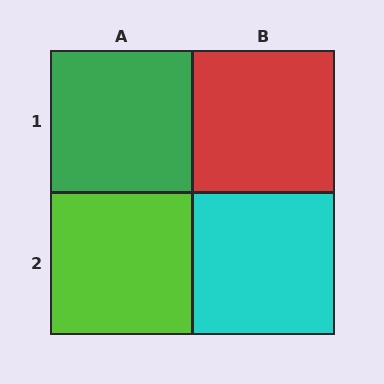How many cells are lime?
1 cell is lime.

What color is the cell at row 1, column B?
Red.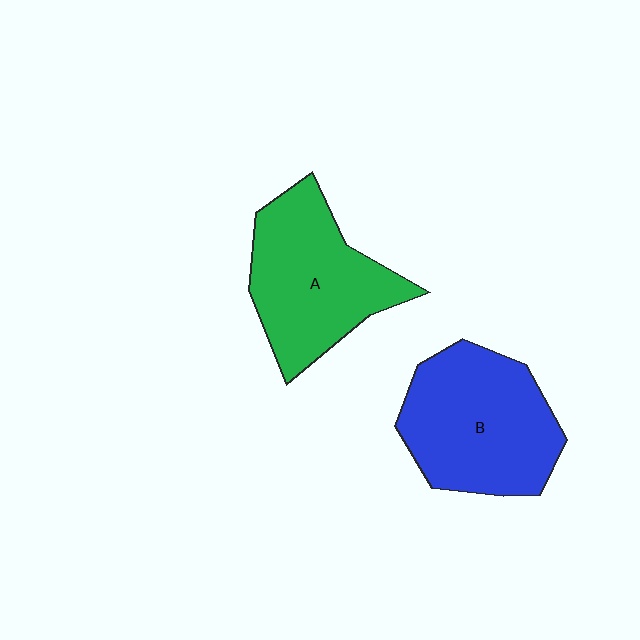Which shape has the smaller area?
Shape A (green).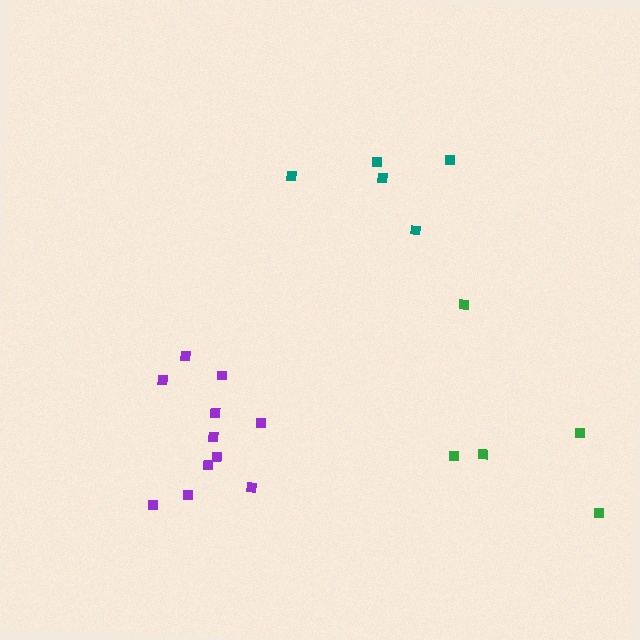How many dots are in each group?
Group 1: 5 dots, Group 2: 5 dots, Group 3: 11 dots (21 total).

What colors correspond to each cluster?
The clusters are colored: teal, green, purple.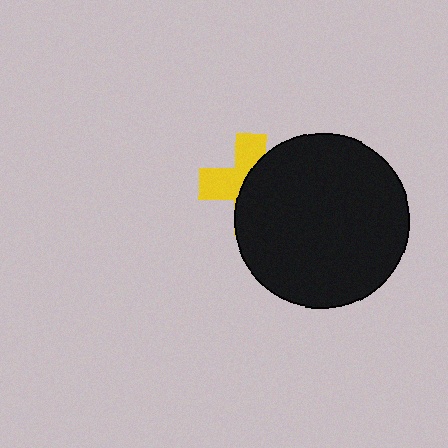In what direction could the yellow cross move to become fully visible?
The yellow cross could move left. That would shift it out from behind the black circle entirely.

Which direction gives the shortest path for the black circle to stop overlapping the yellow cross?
Moving right gives the shortest separation.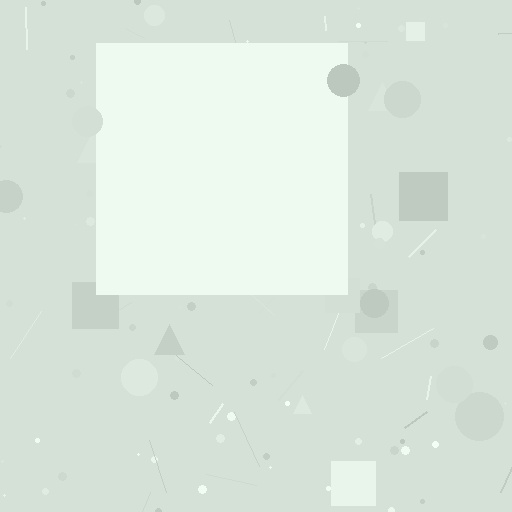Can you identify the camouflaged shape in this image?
The camouflaged shape is a square.